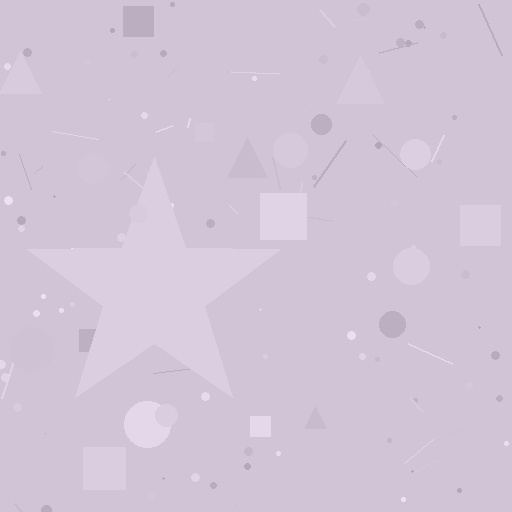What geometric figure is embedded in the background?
A star is embedded in the background.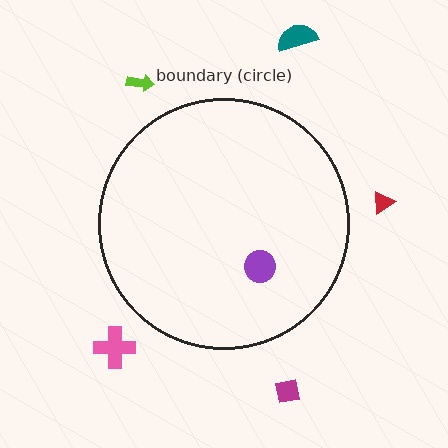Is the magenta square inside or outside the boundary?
Outside.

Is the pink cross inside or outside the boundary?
Outside.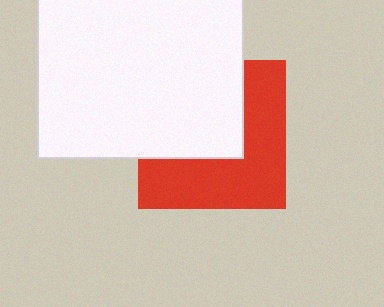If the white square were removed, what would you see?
You would see the complete red square.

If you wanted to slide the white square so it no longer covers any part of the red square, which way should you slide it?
Slide it toward the upper-left — that is the most direct way to separate the two shapes.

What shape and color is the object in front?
The object in front is a white square.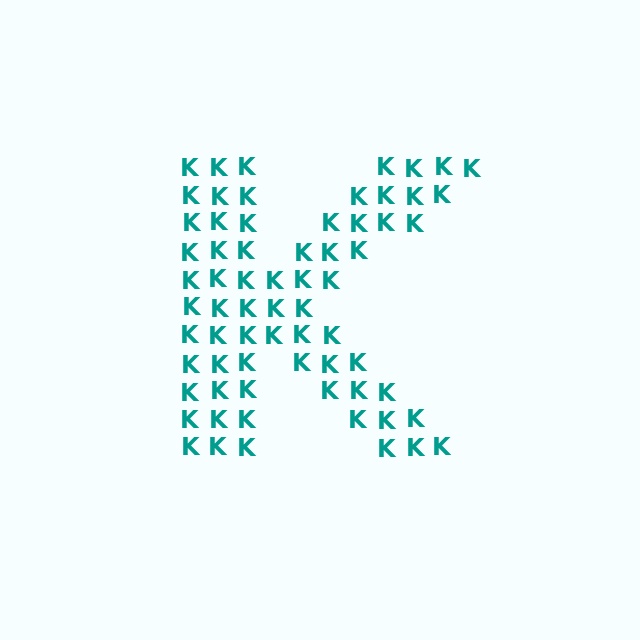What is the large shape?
The large shape is the letter K.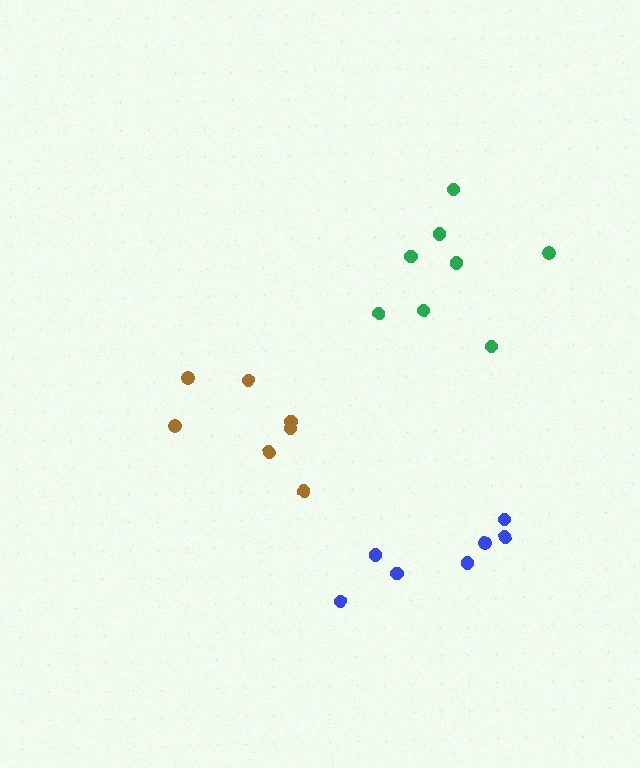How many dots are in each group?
Group 1: 7 dots, Group 2: 8 dots, Group 3: 7 dots (22 total).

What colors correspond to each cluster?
The clusters are colored: brown, green, blue.